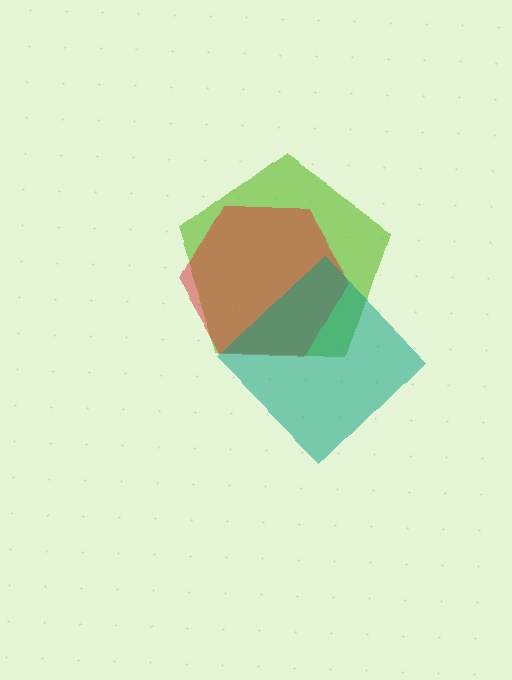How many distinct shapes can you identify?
There are 3 distinct shapes: a lime pentagon, a red hexagon, a teal diamond.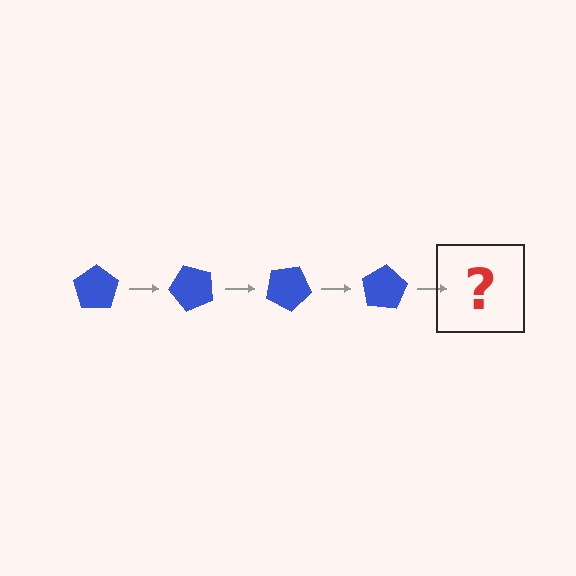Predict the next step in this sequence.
The next step is a blue pentagon rotated 200 degrees.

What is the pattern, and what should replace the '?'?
The pattern is that the pentagon rotates 50 degrees each step. The '?' should be a blue pentagon rotated 200 degrees.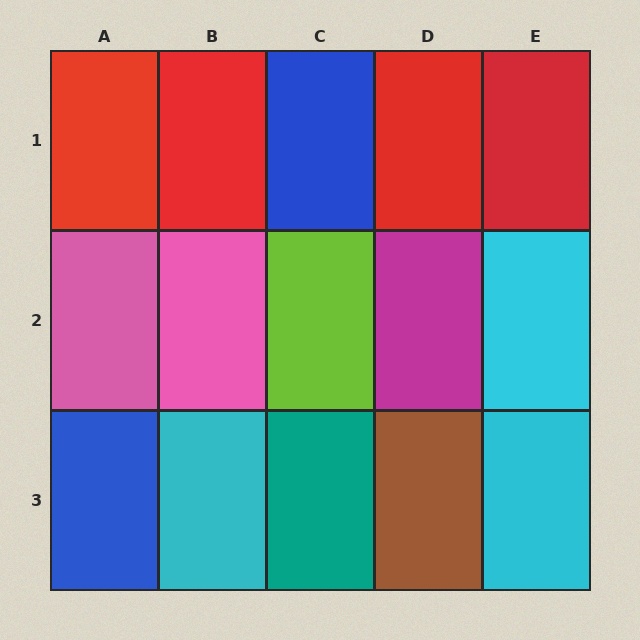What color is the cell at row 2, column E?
Cyan.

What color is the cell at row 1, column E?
Red.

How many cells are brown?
1 cell is brown.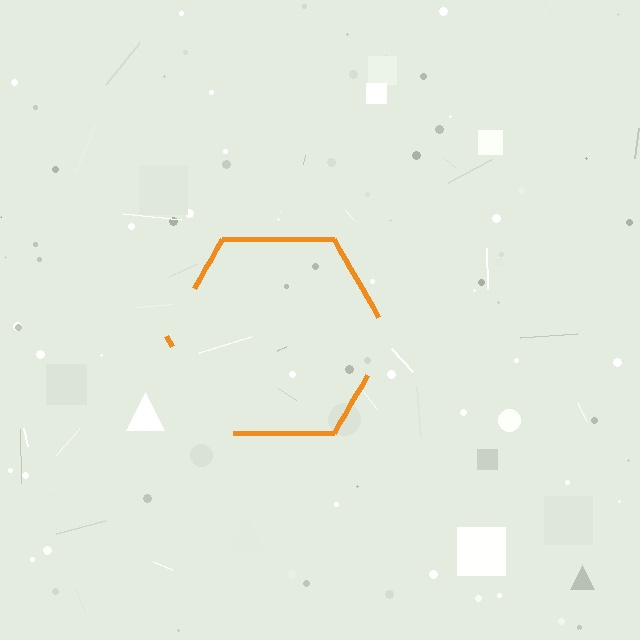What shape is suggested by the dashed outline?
The dashed outline suggests a hexagon.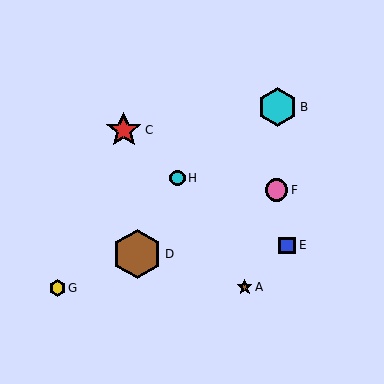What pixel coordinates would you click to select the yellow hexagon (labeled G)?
Click at (57, 288) to select the yellow hexagon G.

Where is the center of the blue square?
The center of the blue square is at (287, 245).